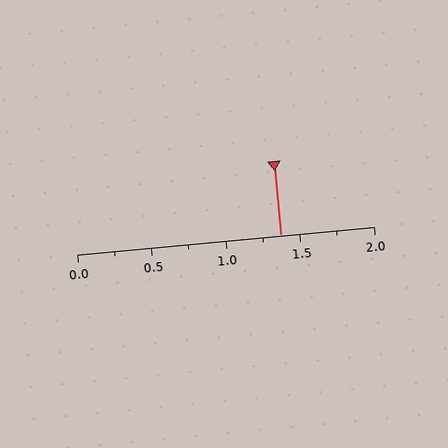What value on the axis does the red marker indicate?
The marker indicates approximately 1.38.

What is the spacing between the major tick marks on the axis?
The major ticks are spaced 0.5 apart.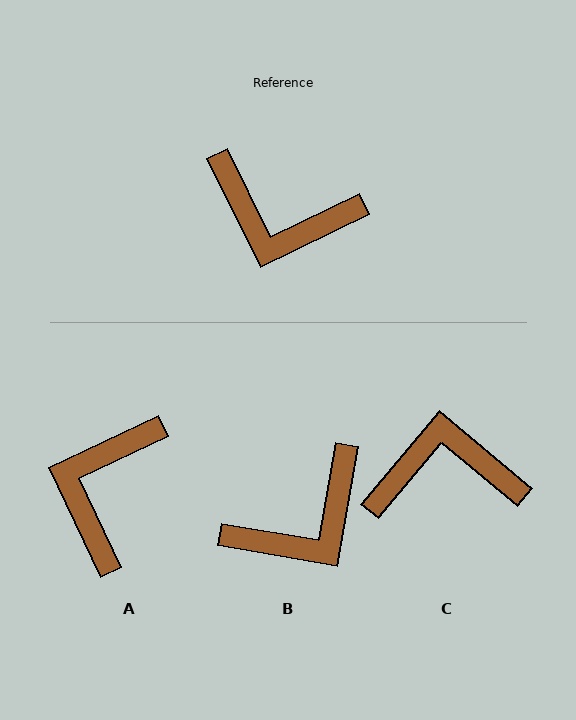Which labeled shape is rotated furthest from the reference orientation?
C, about 156 degrees away.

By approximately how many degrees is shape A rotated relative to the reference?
Approximately 91 degrees clockwise.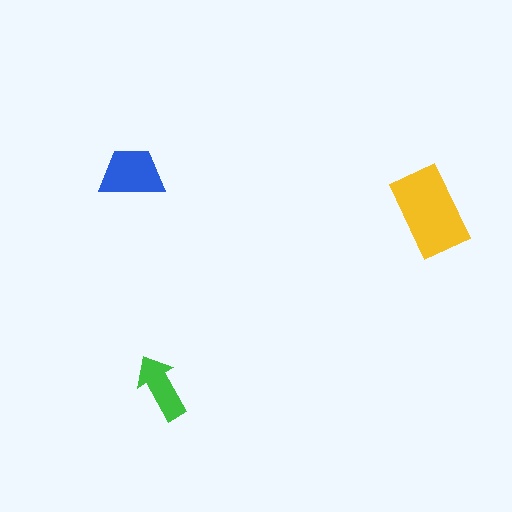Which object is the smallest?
The green arrow.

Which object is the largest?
The yellow rectangle.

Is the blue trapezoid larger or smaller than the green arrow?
Larger.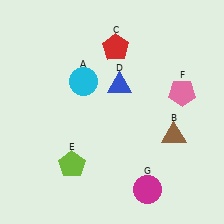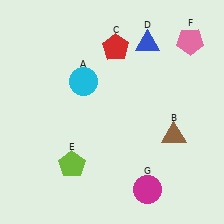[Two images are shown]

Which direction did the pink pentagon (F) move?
The pink pentagon (F) moved up.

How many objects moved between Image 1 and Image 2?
2 objects moved between the two images.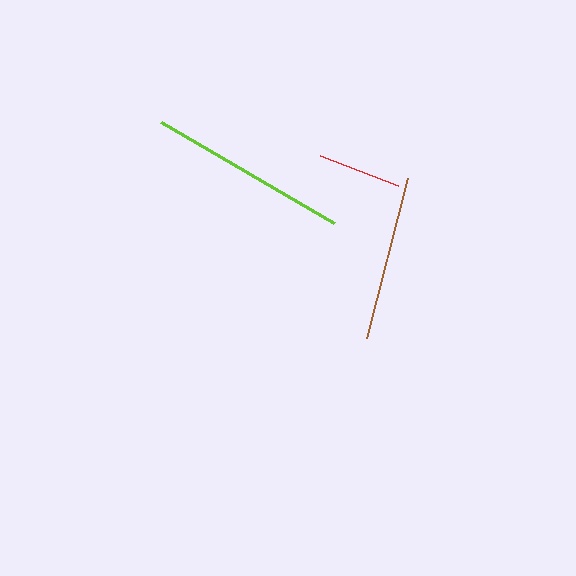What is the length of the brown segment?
The brown segment is approximately 165 pixels long.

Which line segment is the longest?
The lime line is the longest at approximately 201 pixels.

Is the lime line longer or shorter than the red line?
The lime line is longer than the red line.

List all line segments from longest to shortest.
From longest to shortest: lime, brown, red.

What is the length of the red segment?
The red segment is approximately 83 pixels long.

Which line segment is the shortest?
The red line is the shortest at approximately 83 pixels.